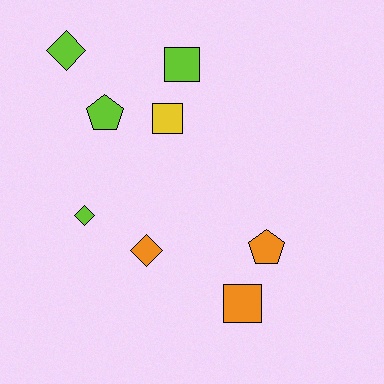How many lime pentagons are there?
There is 1 lime pentagon.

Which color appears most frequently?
Lime, with 4 objects.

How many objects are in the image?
There are 8 objects.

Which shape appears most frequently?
Square, with 3 objects.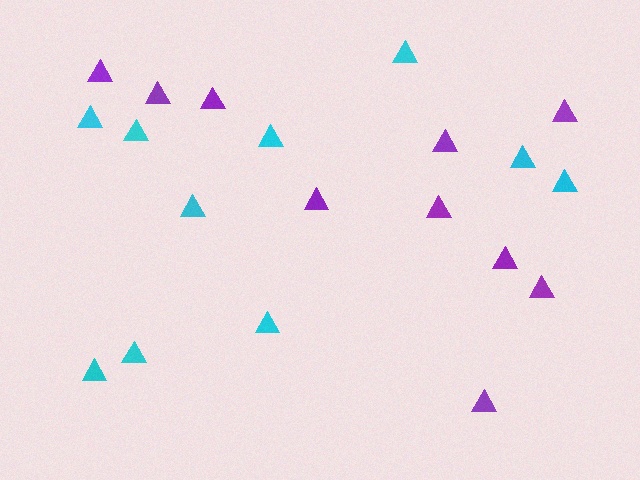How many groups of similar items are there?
There are 2 groups: one group of purple triangles (10) and one group of cyan triangles (10).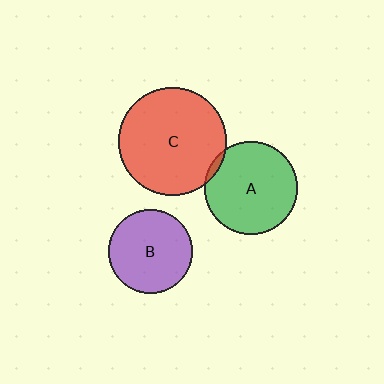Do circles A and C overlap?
Yes.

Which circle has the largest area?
Circle C (red).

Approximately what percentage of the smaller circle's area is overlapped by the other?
Approximately 5%.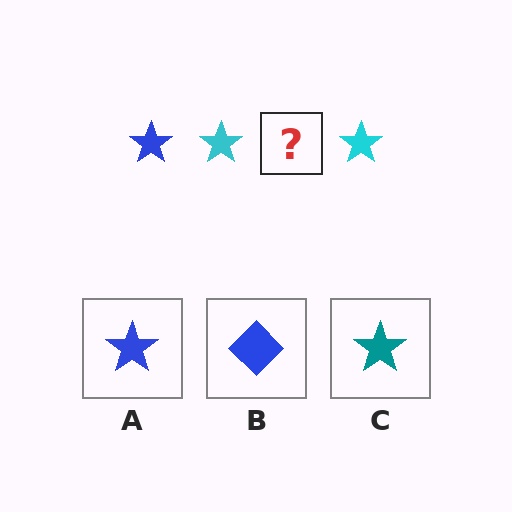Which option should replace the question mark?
Option A.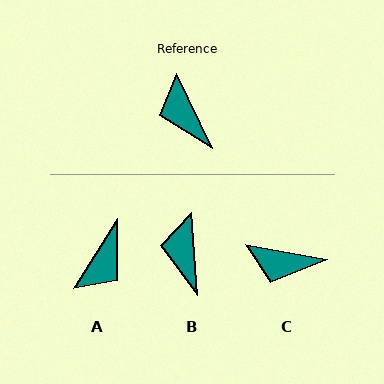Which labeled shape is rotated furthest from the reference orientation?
A, about 123 degrees away.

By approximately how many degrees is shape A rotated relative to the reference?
Approximately 123 degrees counter-clockwise.